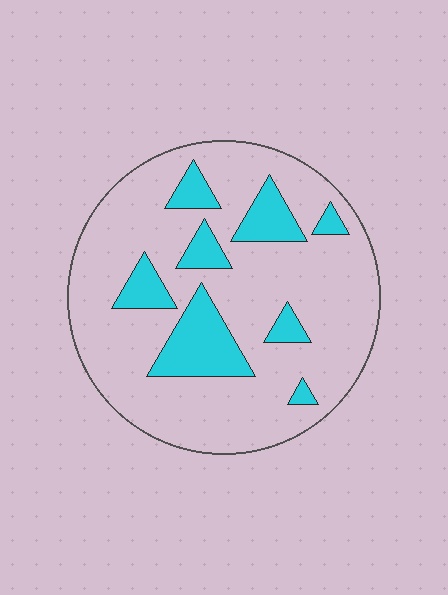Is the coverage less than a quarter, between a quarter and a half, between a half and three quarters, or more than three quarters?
Less than a quarter.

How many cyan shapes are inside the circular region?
8.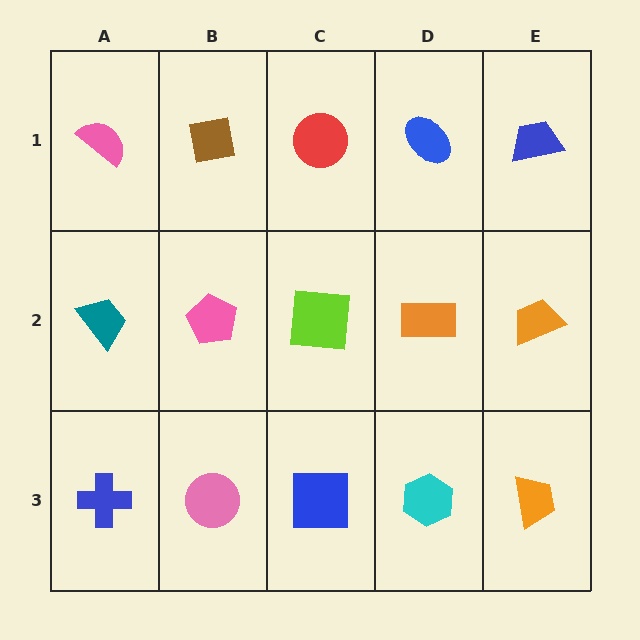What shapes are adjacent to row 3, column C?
A lime square (row 2, column C), a pink circle (row 3, column B), a cyan hexagon (row 3, column D).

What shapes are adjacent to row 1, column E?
An orange trapezoid (row 2, column E), a blue ellipse (row 1, column D).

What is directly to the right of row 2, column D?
An orange trapezoid.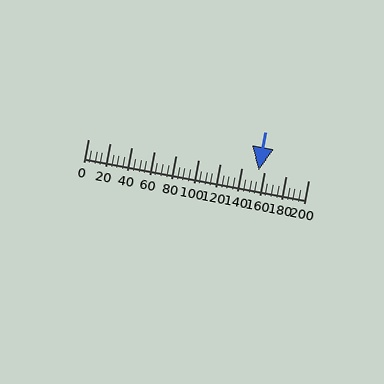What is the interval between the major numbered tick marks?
The major tick marks are spaced 20 units apart.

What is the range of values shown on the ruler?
The ruler shows values from 0 to 200.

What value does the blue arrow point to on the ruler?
The blue arrow points to approximately 155.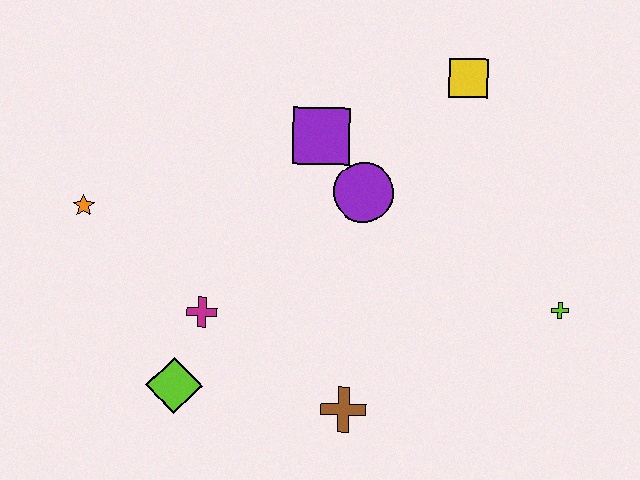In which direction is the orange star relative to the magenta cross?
The orange star is to the left of the magenta cross.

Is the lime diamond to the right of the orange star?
Yes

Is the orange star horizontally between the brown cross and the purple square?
No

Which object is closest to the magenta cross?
The lime diamond is closest to the magenta cross.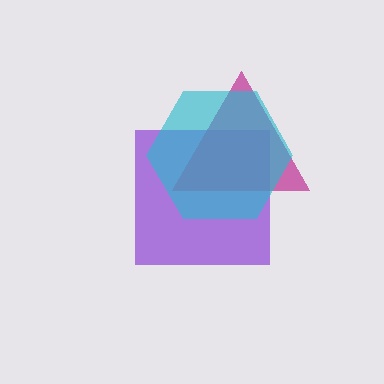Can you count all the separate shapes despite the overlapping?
Yes, there are 3 separate shapes.